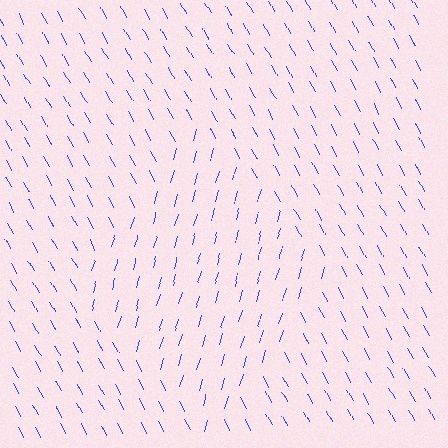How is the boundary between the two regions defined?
The boundary is defined purely by a change in line orientation (approximately 45 degrees difference). All lines are the same color and thickness.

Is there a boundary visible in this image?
Yes, there is a texture boundary formed by a change in line orientation.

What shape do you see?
I see a diamond.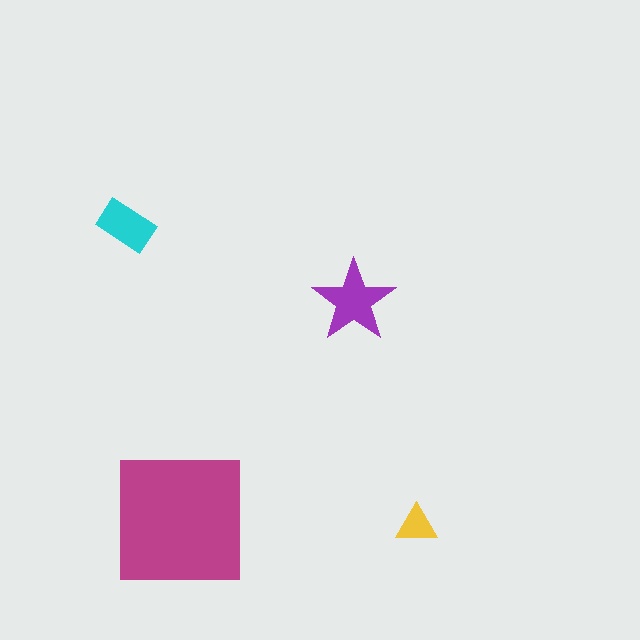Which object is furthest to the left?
The cyan rectangle is leftmost.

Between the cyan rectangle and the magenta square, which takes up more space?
The magenta square.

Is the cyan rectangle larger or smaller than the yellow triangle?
Larger.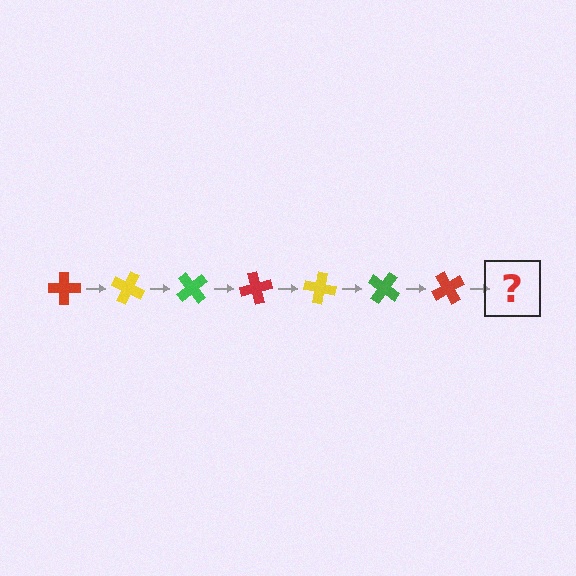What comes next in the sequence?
The next element should be a yellow cross, rotated 175 degrees from the start.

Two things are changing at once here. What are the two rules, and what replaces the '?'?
The two rules are that it rotates 25 degrees each step and the color cycles through red, yellow, and green. The '?' should be a yellow cross, rotated 175 degrees from the start.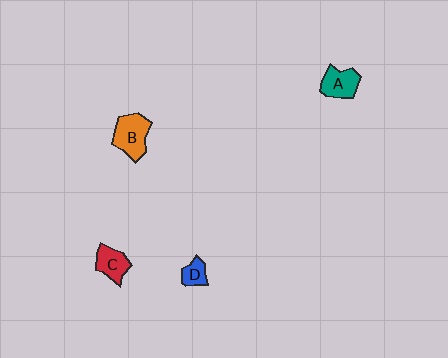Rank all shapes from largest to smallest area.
From largest to smallest: B (orange), A (teal), C (red), D (blue).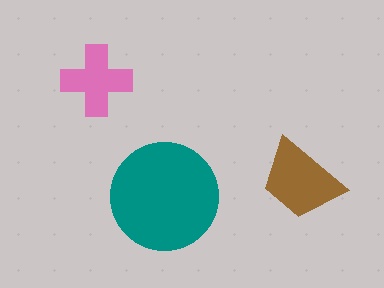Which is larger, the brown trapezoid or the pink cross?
The brown trapezoid.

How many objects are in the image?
There are 3 objects in the image.